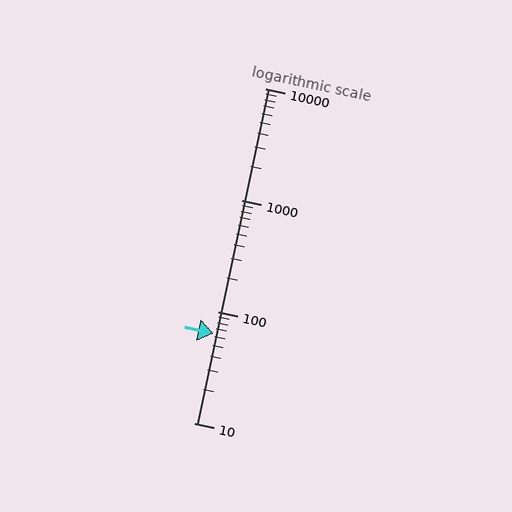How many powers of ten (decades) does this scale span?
The scale spans 3 decades, from 10 to 10000.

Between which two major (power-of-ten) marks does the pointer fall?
The pointer is between 10 and 100.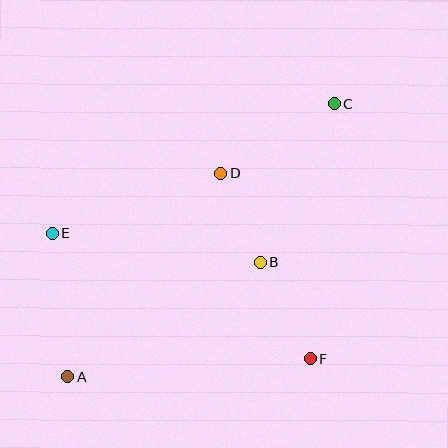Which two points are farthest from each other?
Points A and C are farthest from each other.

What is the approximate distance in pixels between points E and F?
The distance between E and F is approximately 287 pixels.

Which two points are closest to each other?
Points B and D are closest to each other.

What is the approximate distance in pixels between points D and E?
The distance between D and E is approximately 179 pixels.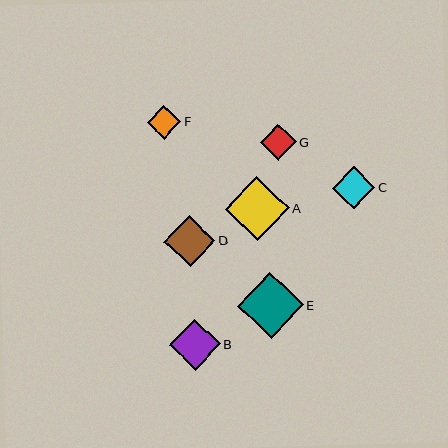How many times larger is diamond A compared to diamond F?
Diamond A is approximately 1.9 times the size of diamond F.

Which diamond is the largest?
Diamond E is the largest with a size of approximately 66 pixels.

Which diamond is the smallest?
Diamond F is the smallest with a size of approximately 33 pixels.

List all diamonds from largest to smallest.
From largest to smallest: E, A, B, D, C, G, F.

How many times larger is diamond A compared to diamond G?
Diamond A is approximately 1.8 times the size of diamond G.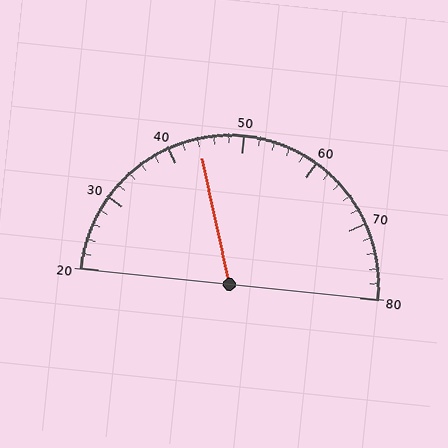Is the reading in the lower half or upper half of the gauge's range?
The reading is in the lower half of the range (20 to 80).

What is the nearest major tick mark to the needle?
The nearest major tick mark is 40.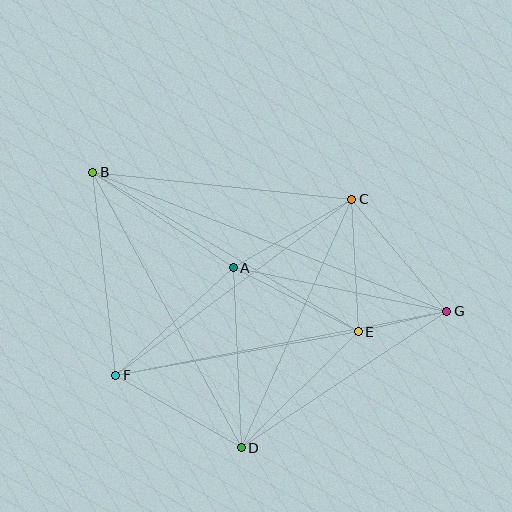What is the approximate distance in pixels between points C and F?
The distance between C and F is approximately 294 pixels.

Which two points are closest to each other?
Points E and G are closest to each other.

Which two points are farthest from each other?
Points B and G are farthest from each other.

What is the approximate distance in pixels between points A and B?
The distance between A and B is approximately 170 pixels.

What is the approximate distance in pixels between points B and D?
The distance between B and D is approximately 313 pixels.